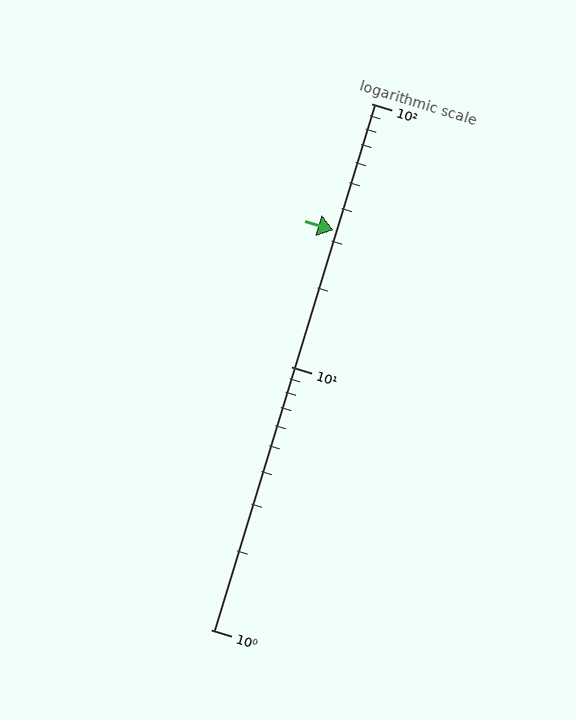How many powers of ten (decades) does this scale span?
The scale spans 2 decades, from 1 to 100.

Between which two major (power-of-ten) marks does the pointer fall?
The pointer is between 10 and 100.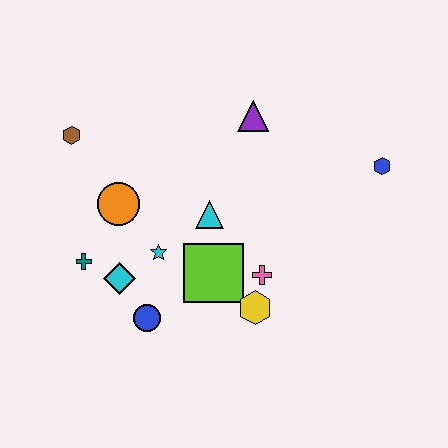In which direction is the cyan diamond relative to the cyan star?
The cyan diamond is to the left of the cyan star.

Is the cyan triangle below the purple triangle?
Yes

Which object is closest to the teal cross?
The cyan diamond is closest to the teal cross.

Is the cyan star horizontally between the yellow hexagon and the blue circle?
Yes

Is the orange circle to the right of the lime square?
No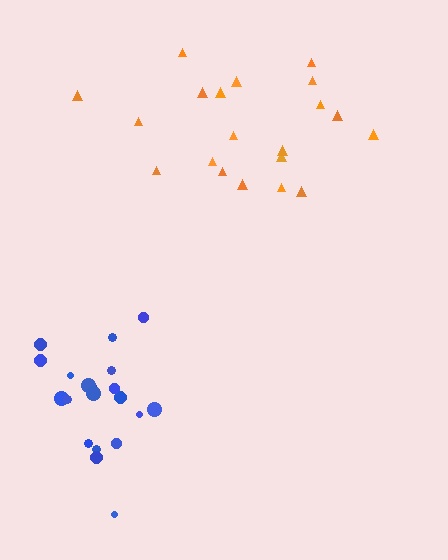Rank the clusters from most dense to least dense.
blue, orange.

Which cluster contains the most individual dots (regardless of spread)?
Blue (20).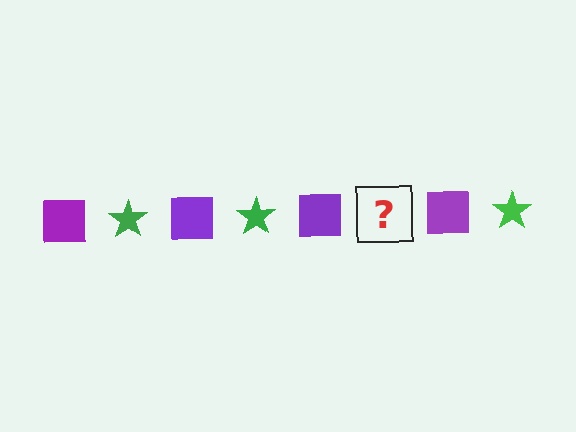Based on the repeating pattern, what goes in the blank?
The blank should be a green star.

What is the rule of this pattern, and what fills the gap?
The rule is that the pattern alternates between purple square and green star. The gap should be filled with a green star.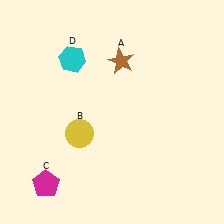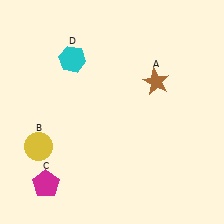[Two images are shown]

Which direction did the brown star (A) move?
The brown star (A) moved right.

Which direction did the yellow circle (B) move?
The yellow circle (B) moved left.